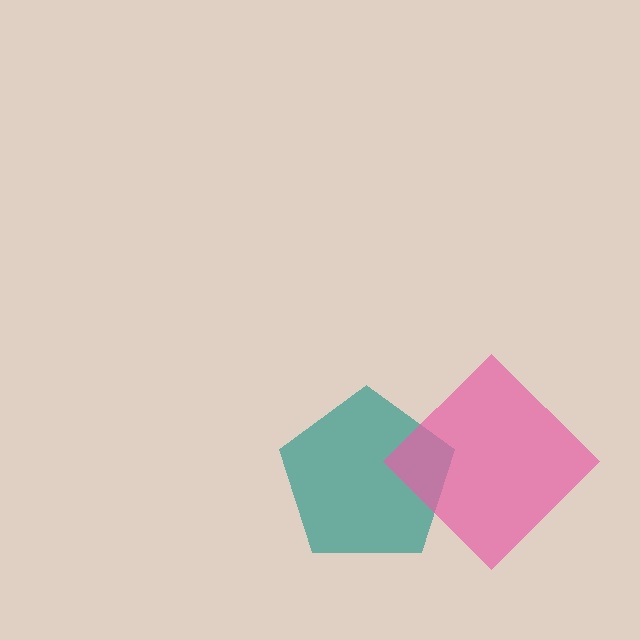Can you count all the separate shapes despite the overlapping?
Yes, there are 2 separate shapes.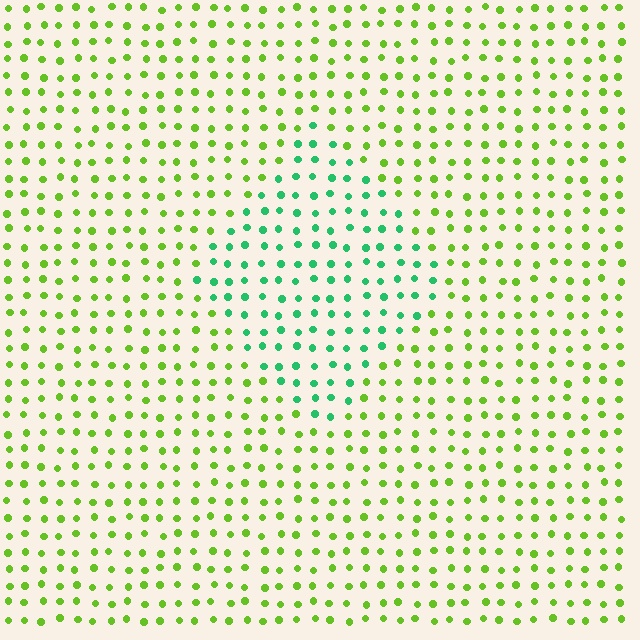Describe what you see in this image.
The image is filled with small lime elements in a uniform arrangement. A diamond-shaped region is visible where the elements are tinted to a slightly different hue, forming a subtle color boundary.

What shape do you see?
I see a diamond.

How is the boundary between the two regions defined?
The boundary is defined purely by a slight shift in hue (about 51 degrees). Spacing, size, and orientation are identical on both sides.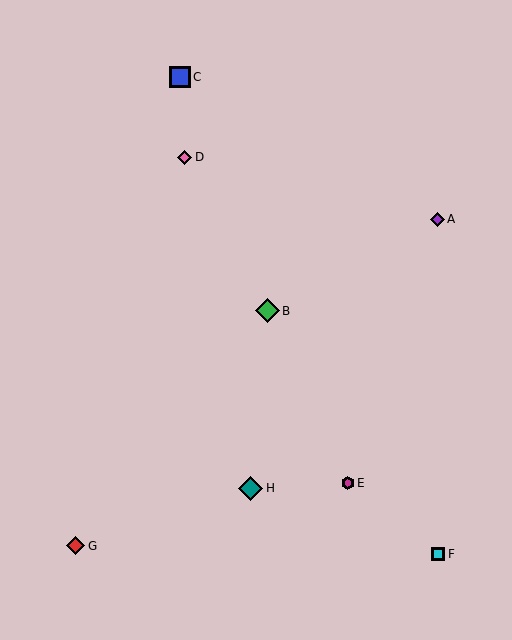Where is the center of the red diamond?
The center of the red diamond is at (76, 546).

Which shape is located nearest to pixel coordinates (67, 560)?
The red diamond (labeled G) at (76, 546) is nearest to that location.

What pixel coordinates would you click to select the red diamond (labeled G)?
Click at (76, 546) to select the red diamond G.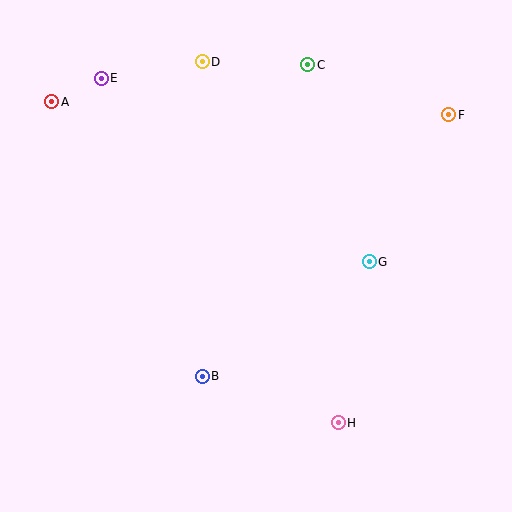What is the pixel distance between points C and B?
The distance between C and B is 329 pixels.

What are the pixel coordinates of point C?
Point C is at (308, 65).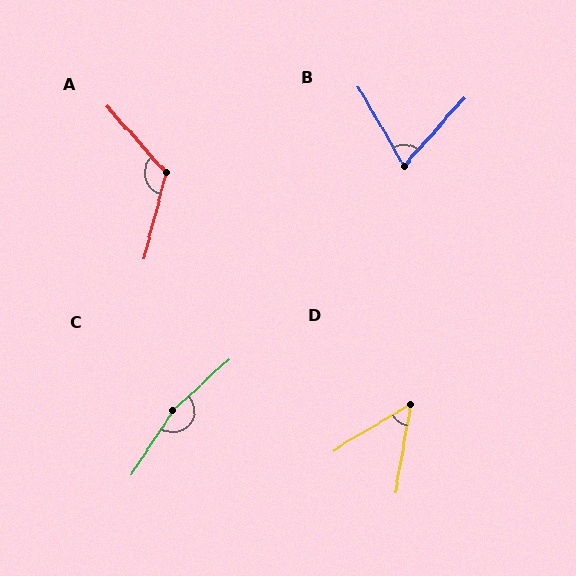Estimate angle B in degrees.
Approximately 72 degrees.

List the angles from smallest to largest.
D (49°), B (72°), A (125°), C (165°).